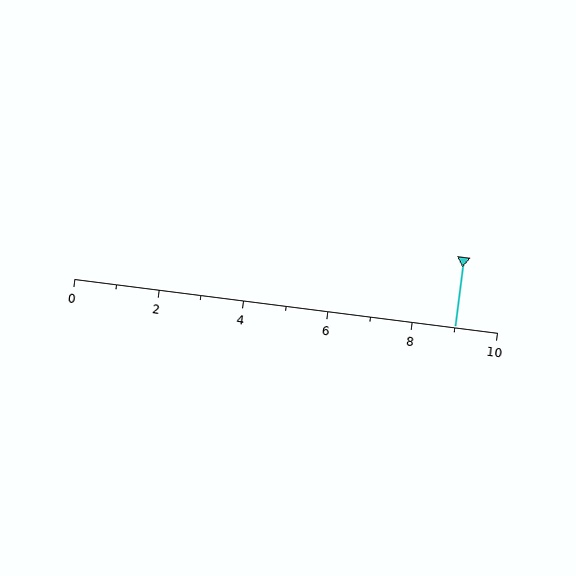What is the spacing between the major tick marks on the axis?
The major ticks are spaced 2 apart.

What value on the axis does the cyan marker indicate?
The marker indicates approximately 9.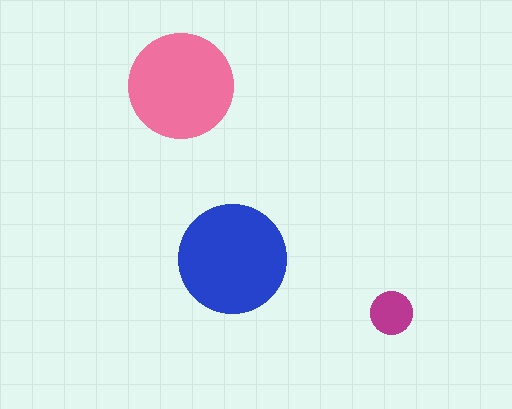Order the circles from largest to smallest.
the blue one, the pink one, the magenta one.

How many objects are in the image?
There are 3 objects in the image.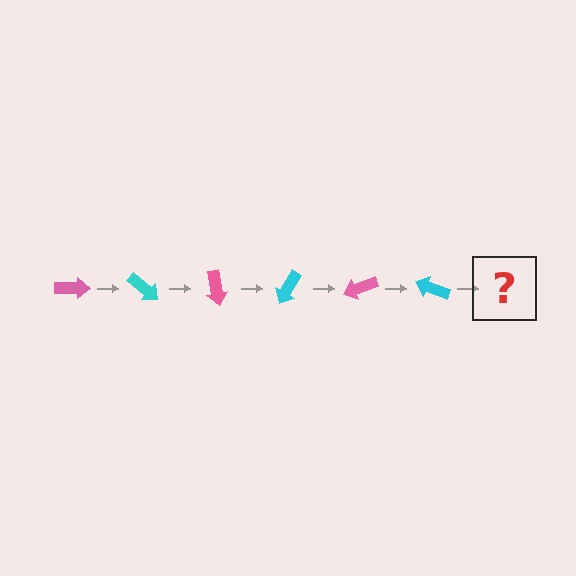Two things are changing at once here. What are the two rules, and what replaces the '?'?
The two rules are that it rotates 40 degrees each step and the color cycles through pink and cyan. The '?' should be a pink arrow, rotated 240 degrees from the start.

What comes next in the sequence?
The next element should be a pink arrow, rotated 240 degrees from the start.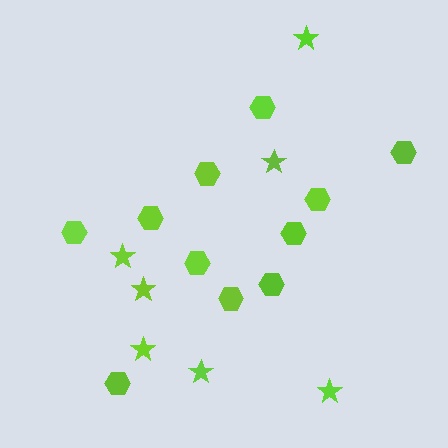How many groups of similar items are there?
There are 2 groups: one group of hexagons (11) and one group of stars (7).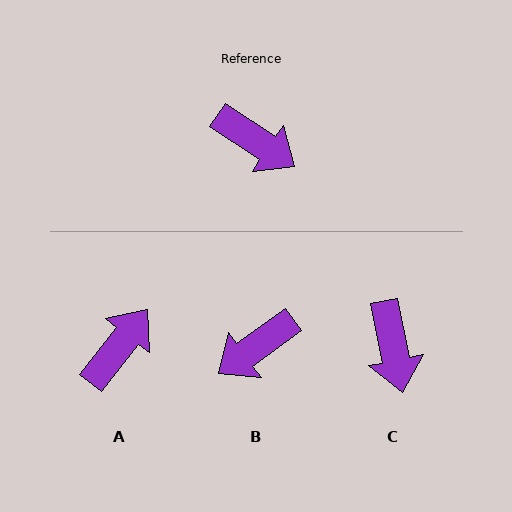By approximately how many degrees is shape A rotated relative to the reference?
Approximately 86 degrees counter-clockwise.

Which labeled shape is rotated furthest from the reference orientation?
B, about 110 degrees away.